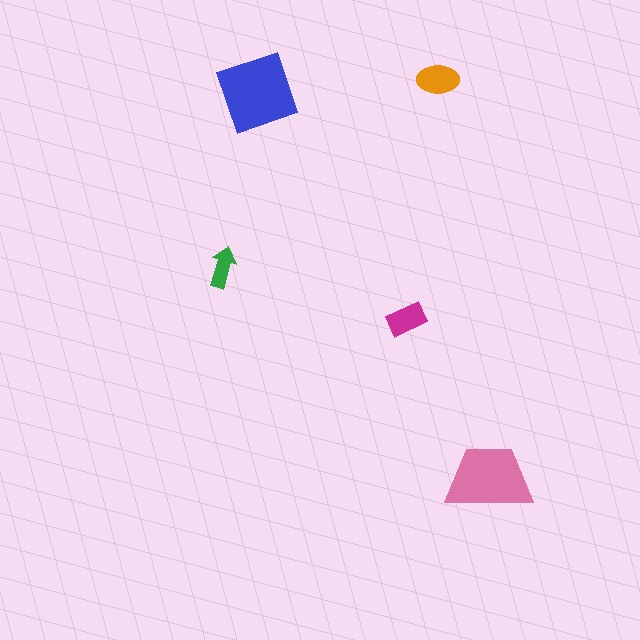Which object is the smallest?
The green arrow.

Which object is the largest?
The blue diamond.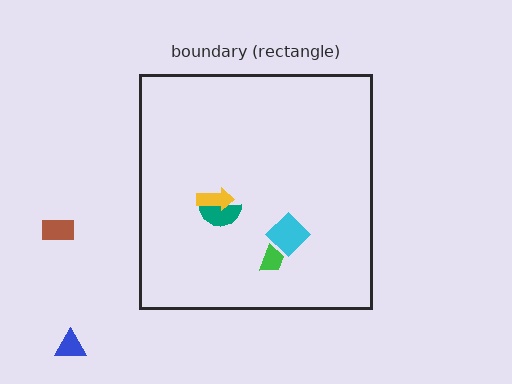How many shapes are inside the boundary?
4 inside, 2 outside.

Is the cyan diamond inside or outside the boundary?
Inside.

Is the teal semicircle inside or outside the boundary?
Inside.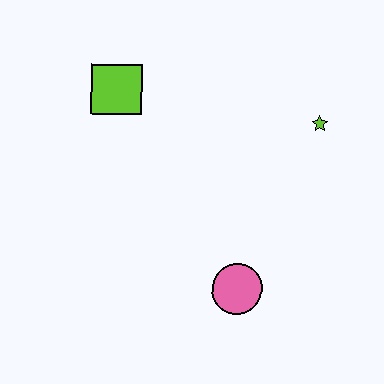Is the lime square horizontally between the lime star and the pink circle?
No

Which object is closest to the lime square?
The lime star is closest to the lime square.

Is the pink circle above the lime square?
No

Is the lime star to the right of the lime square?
Yes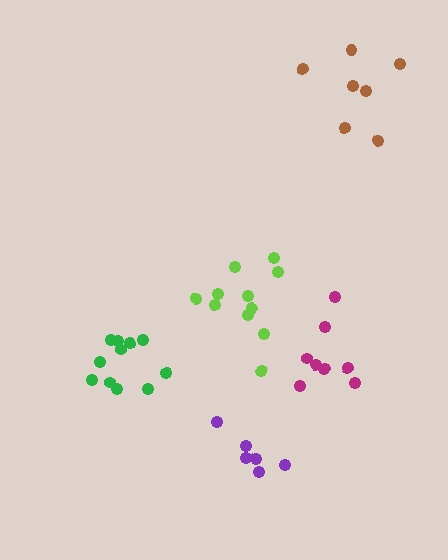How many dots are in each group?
Group 1: 8 dots, Group 2: 7 dots, Group 3: 11 dots, Group 4: 11 dots, Group 5: 6 dots (43 total).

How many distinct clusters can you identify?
There are 5 distinct clusters.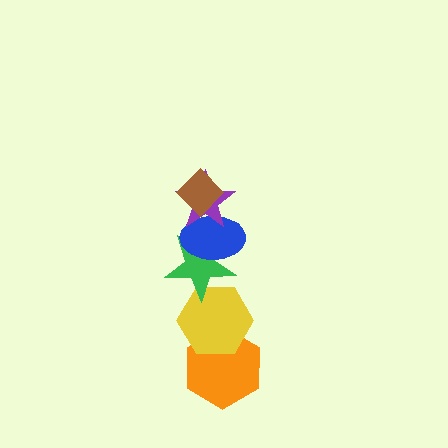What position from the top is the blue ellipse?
The blue ellipse is 3rd from the top.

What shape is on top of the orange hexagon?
The yellow hexagon is on top of the orange hexagon.